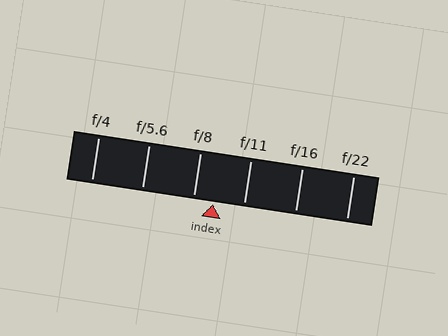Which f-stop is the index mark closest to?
The index mark is closest to f/8.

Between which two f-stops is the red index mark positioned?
The index mark is between f/8 and f/11.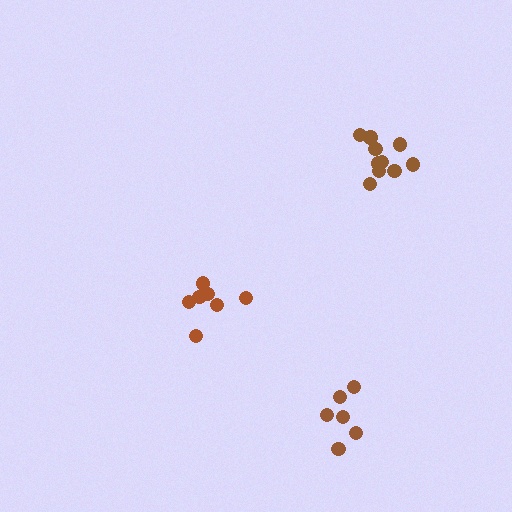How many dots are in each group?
Group 1: 10 dots, Group 2: 7 dots, Group 3: 6 dots (23 total).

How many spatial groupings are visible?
There are 3 spatial groupings.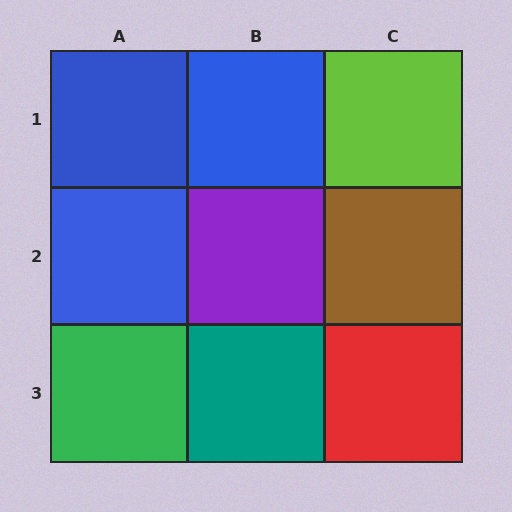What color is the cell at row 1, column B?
Blue.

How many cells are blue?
3 cells are blue.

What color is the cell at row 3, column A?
Green.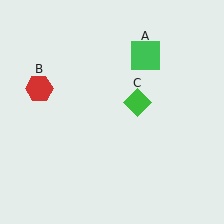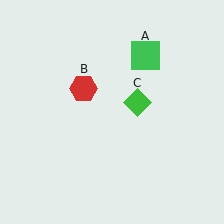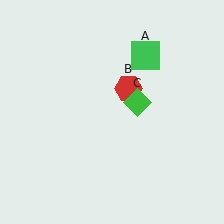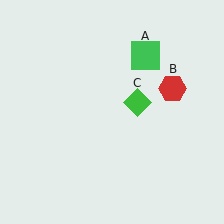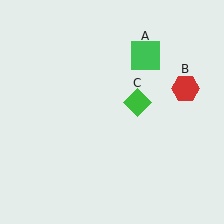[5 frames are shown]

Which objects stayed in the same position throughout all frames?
Green square (object A) and green diamond (object C) remained stationary.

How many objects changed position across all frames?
1 object changed position: red hexagon (object B).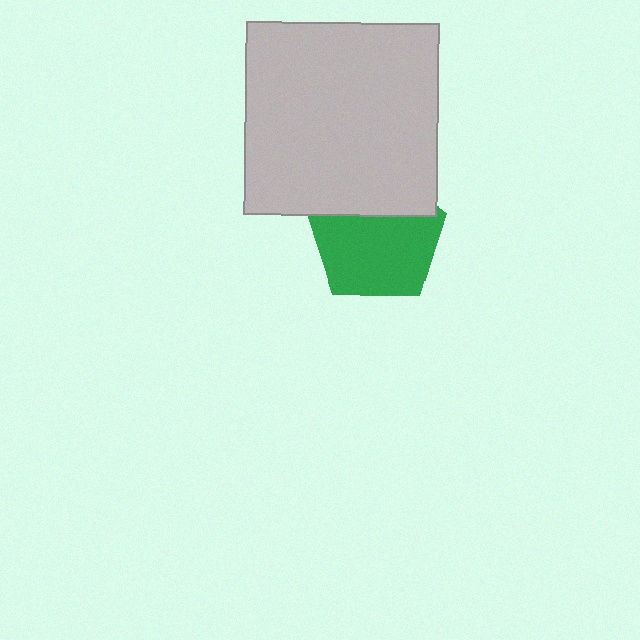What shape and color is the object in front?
The object in front is a light gray square.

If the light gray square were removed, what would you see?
You would see the complete green pentagon.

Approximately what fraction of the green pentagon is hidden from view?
Roughly 31% of the green pentagon is hidden behind the light gray square.